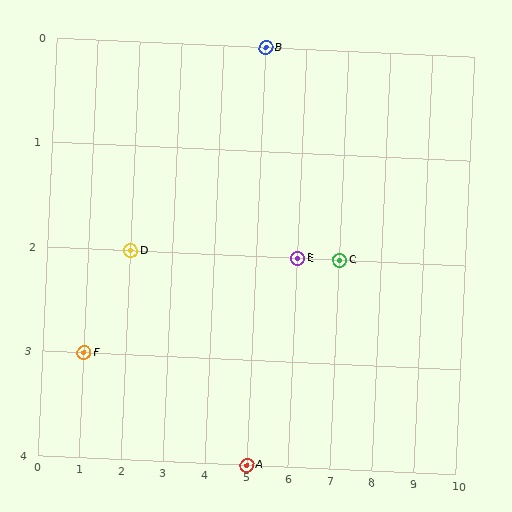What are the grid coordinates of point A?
Point A is at grid coordinates (5, 4).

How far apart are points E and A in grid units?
Points E and A are 1 column and 2 rows apart (about 2.2 grid units diagonally).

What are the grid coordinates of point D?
Point D is at grid coordinates (2, 2).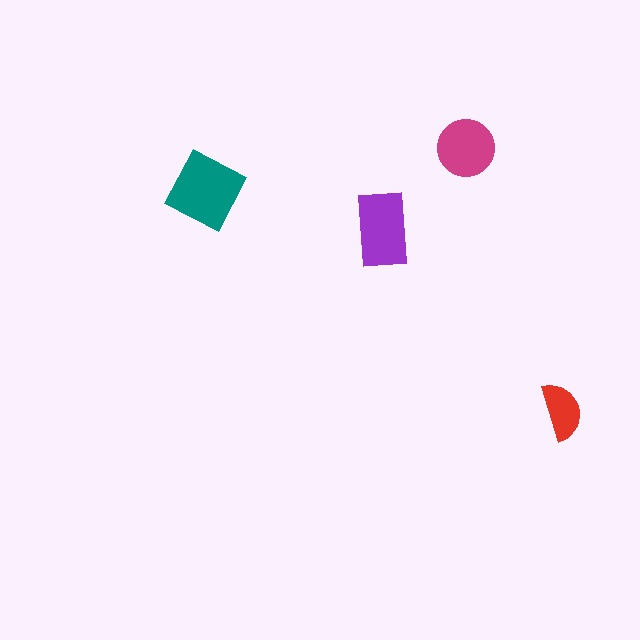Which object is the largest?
The teal diamond.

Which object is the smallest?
The red semicircle.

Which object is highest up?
The magenta circle is topmost.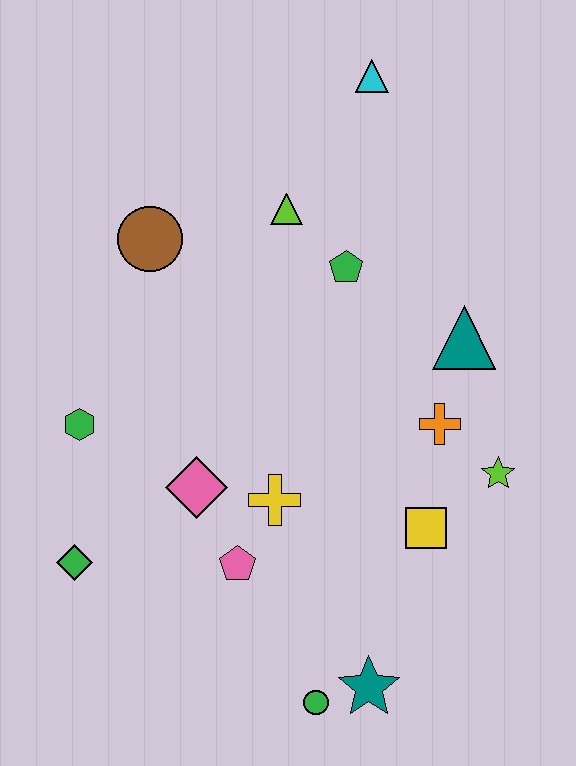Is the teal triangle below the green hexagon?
No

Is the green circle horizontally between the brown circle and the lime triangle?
No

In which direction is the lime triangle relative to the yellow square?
The lime triangle is above the yellow square.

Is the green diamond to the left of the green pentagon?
Yes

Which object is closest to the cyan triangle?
The lime triangle is closest to the cyan triangle.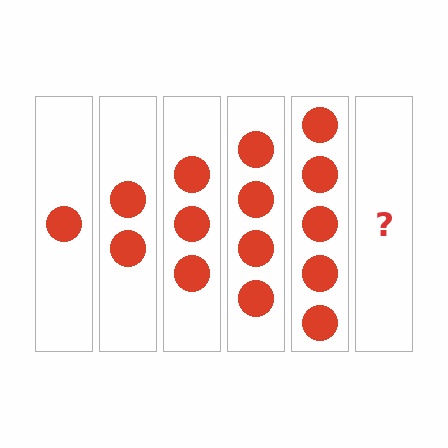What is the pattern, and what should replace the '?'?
The pattern is that each step adds one more circle. The '?' should be 6 circles.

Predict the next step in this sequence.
The next step is 6 circles.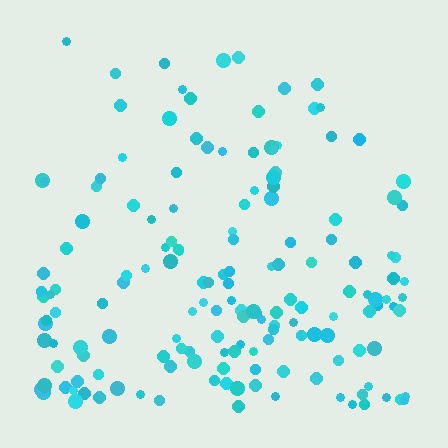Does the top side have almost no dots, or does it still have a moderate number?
Still a moderate number, just noticeably fewer than the bottom.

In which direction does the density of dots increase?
From top to bottom, with the bottom side densest.